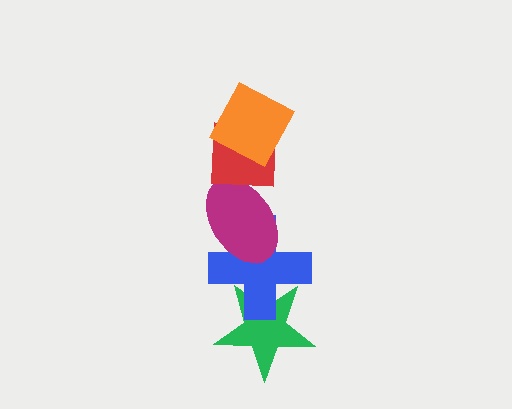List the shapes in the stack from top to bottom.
From top to bottom: the orange diamond, the red square, the magenta ellipse, the blue cross, the green star.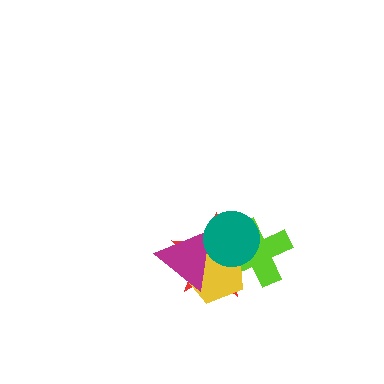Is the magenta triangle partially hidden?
Yes, it is partially covered by another shape.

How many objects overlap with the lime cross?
3 objects overlap with the lime cross.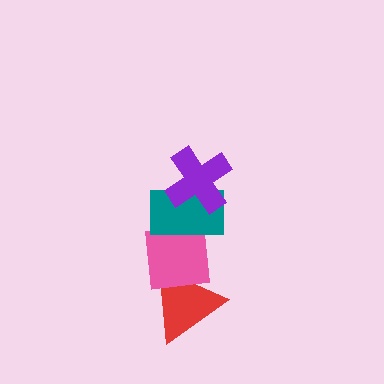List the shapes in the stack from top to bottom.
From top to bottom: the purple cross, the teal rectangle, the pink square, the red triangle.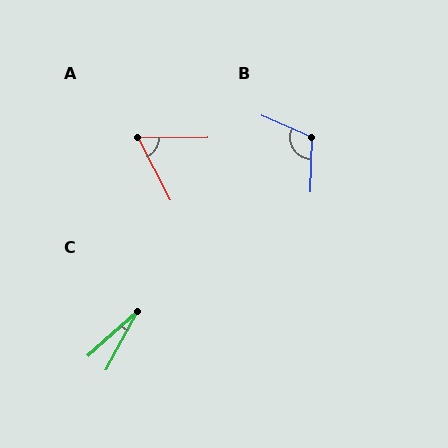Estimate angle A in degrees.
Approximately 64 degrees.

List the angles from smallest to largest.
C (20°), A (64°), B (112°).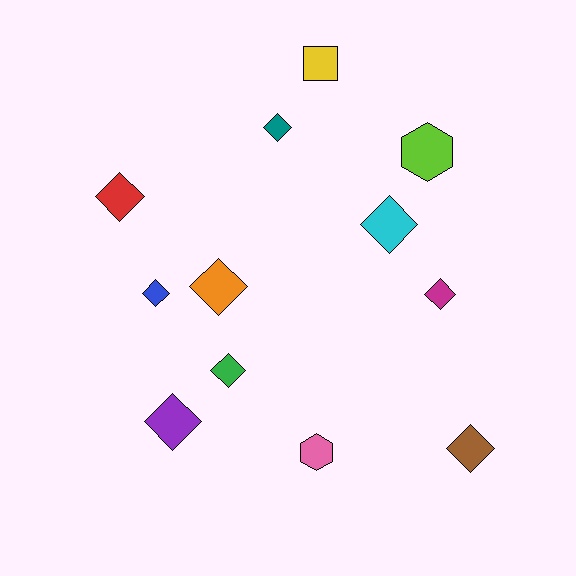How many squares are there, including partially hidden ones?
There is 1 square.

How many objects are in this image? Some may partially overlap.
There are 12 objects.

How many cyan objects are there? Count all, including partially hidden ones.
There is 1 cyan object.